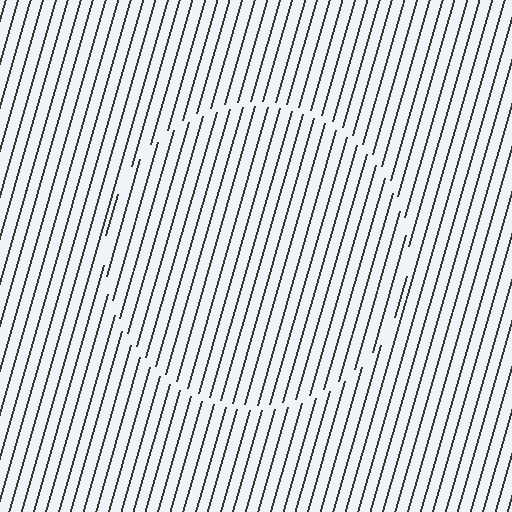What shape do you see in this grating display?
An illusory circle. The interior of the shape contains the same grating, shifted by half a period — the contour is defined by the phase discontinuity where line-ends from the inner and outer gratings abut.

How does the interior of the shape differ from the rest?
The interior of the shape contains the same grating, shifted by half a period — the contour is defined by the phase discontinuity where line-ends from the inner and outer gratings abut.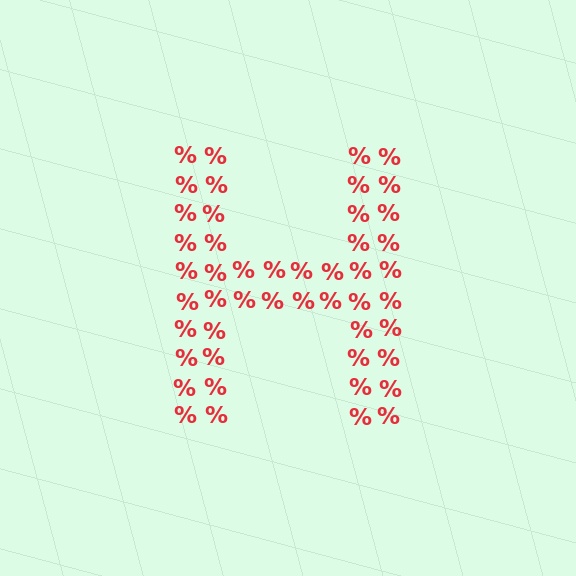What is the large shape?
The large shape is the letter H.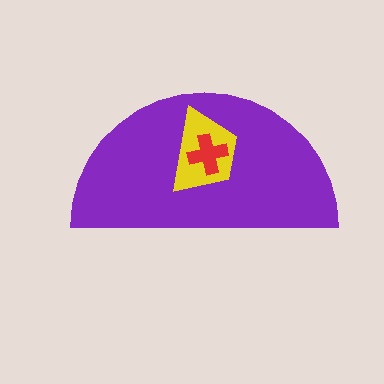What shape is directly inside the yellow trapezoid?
The red cross.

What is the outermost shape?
The purple semicircle.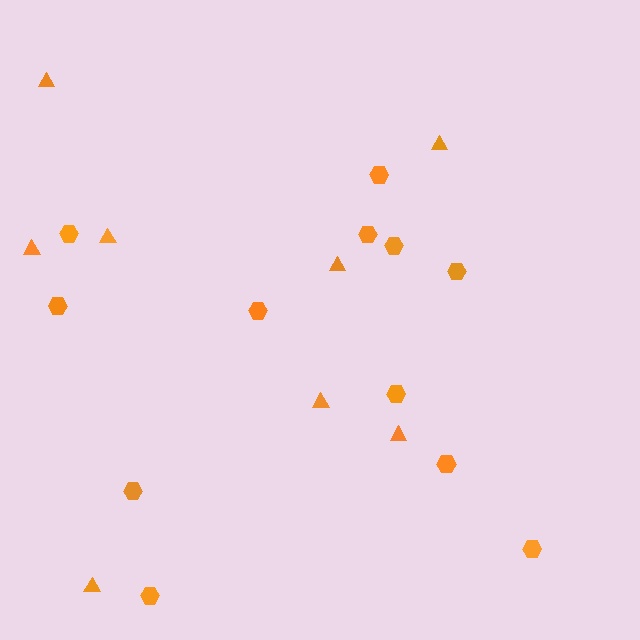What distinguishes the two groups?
There are 2 groups: one group of triangles (8) and one group of hexagons (12).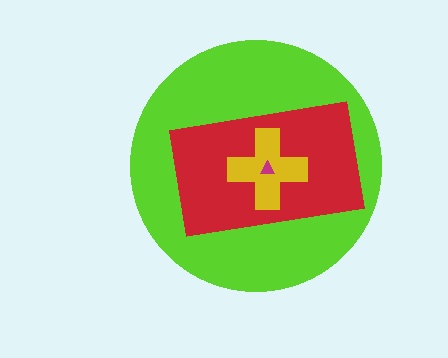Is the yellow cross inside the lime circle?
Yes.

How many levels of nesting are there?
4.